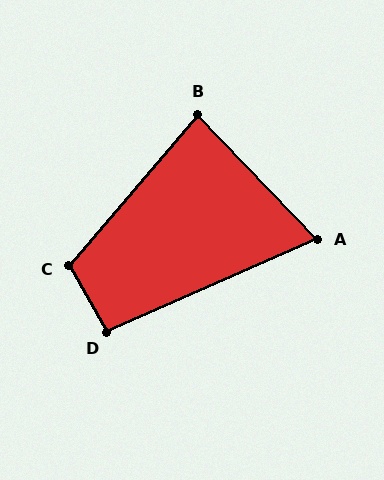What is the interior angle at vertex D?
Approximately 96 degrees (obtuse).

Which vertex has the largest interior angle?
C, at approximately 110 degrees.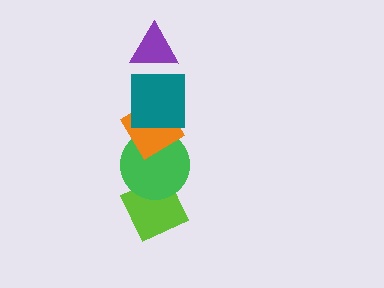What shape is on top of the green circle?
The orange diamond is on top of the green circle.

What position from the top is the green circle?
The green circle is 4th from the top.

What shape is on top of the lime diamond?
The green circle is on top of the lime diamond.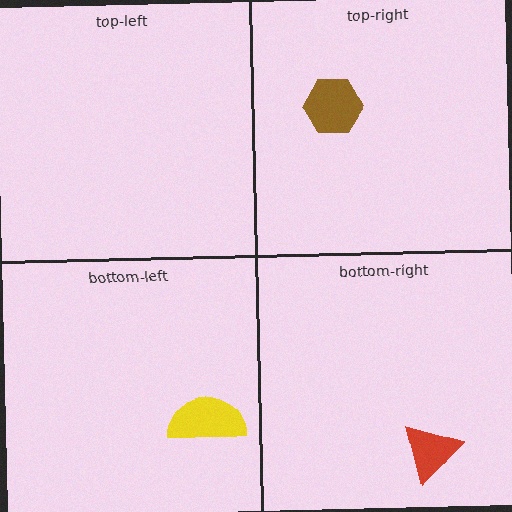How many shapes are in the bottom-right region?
1.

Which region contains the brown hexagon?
The top-right region.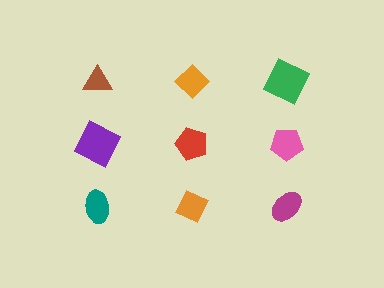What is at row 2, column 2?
A red pentagon.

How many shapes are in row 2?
3 shapes.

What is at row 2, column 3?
A pink pentagon.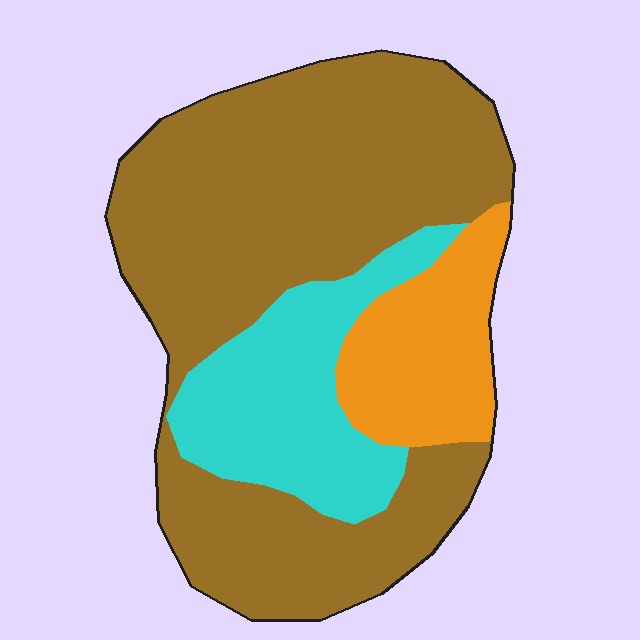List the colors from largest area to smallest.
From largest to smallest: brown, cyan, orange.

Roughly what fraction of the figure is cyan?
Cyan takes up between a sixth and a third of the figure.